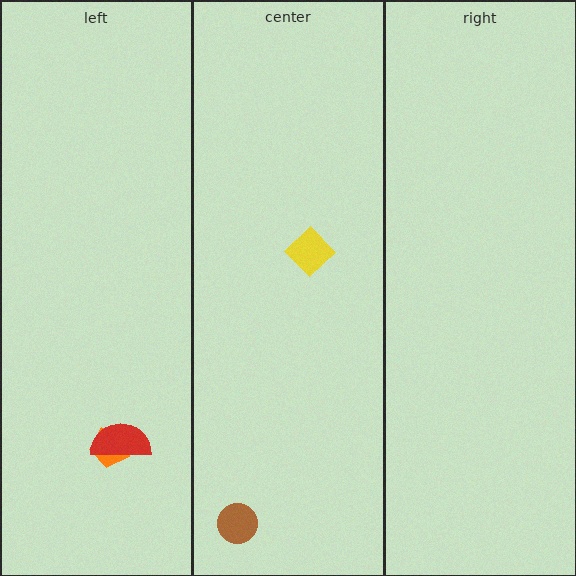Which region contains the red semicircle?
The left region.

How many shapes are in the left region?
2.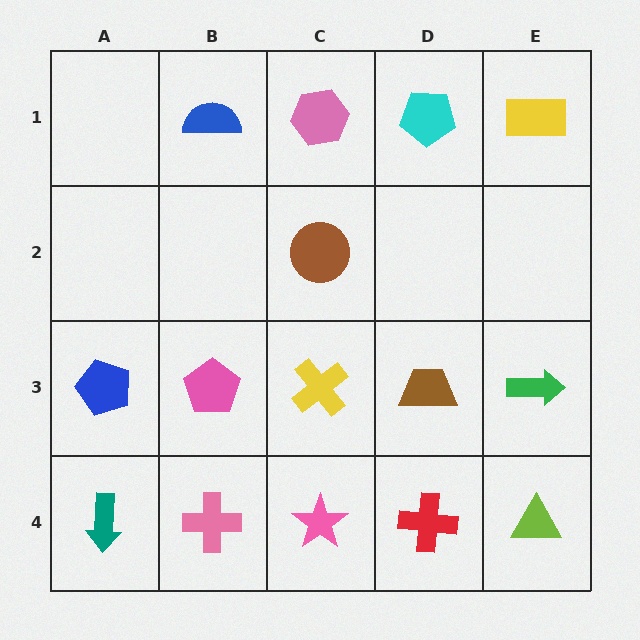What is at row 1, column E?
A yellow rectangle.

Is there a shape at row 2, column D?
No, that cell is empty.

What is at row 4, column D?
A red cross.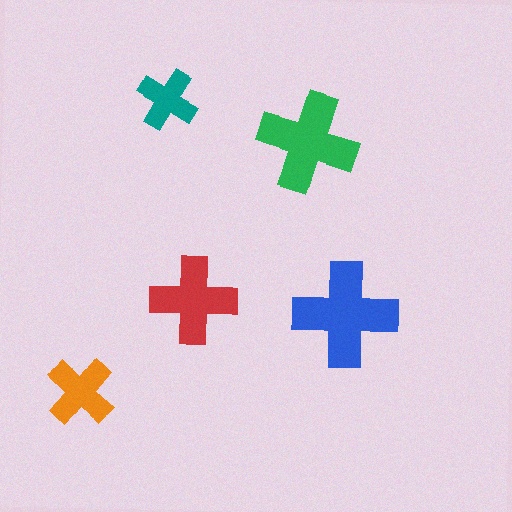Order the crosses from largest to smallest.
the blue one, the green one, the red one, the orange one, the teal one.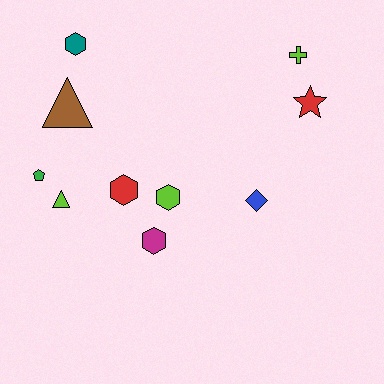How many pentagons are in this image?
There is 1 pentagon.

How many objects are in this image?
There are 10 objects.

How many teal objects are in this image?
There is 1 teal object.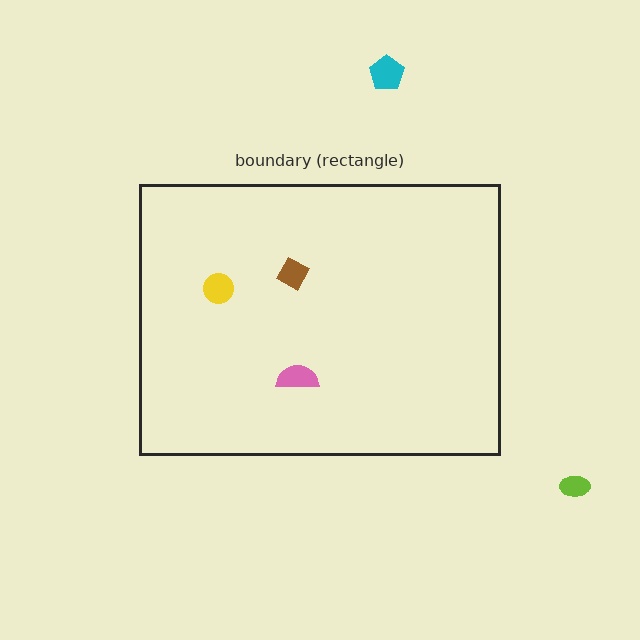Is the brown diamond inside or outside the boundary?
Inside.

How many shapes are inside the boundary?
3 inside, 2 outside.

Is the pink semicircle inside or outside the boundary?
Inside.